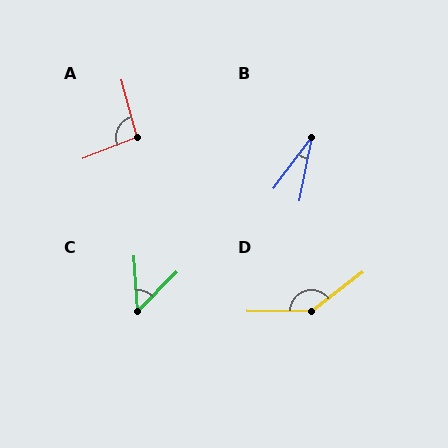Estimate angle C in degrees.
Approximately 49 degrees.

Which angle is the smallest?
B, at approximately 25 degrees.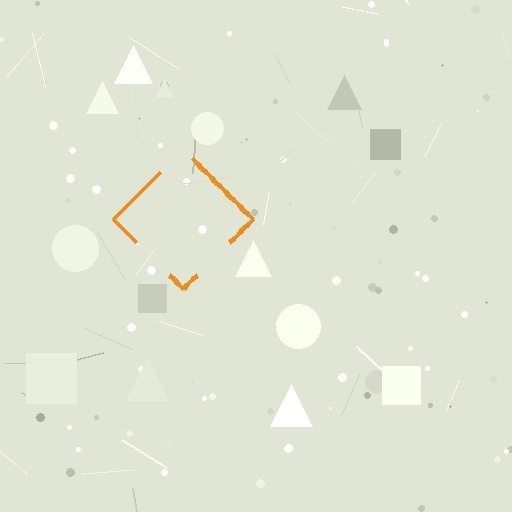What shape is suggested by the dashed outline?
The dashed outline suggests a diamond.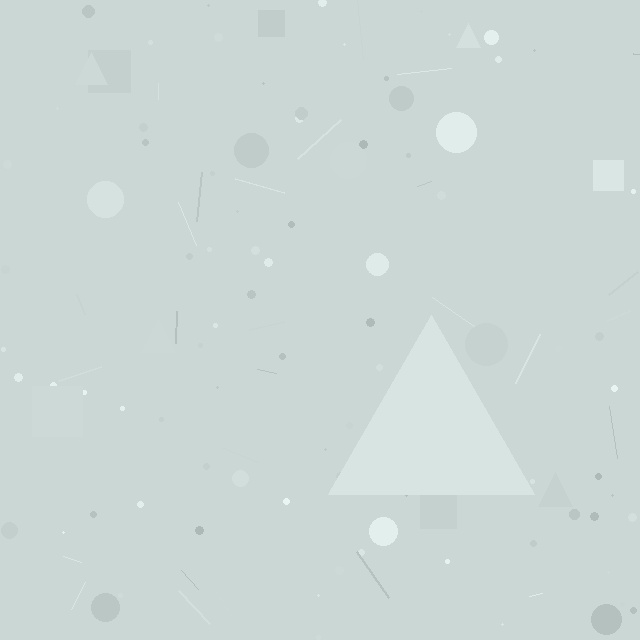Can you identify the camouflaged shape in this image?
The camouflaged shape is a triangle.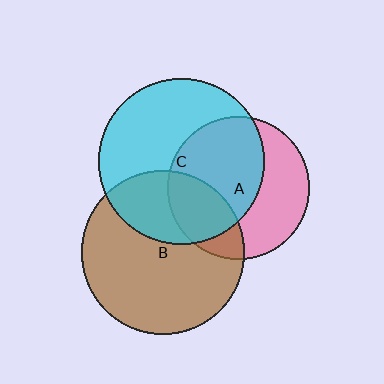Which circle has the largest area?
Circle C (cyan).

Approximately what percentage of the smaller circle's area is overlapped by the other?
Approximately 55%.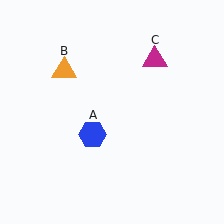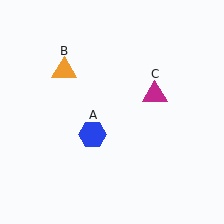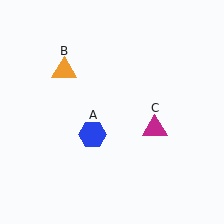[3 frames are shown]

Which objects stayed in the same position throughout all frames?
Blue hexagon (object A) and orange triangle (object B) remained stationary.